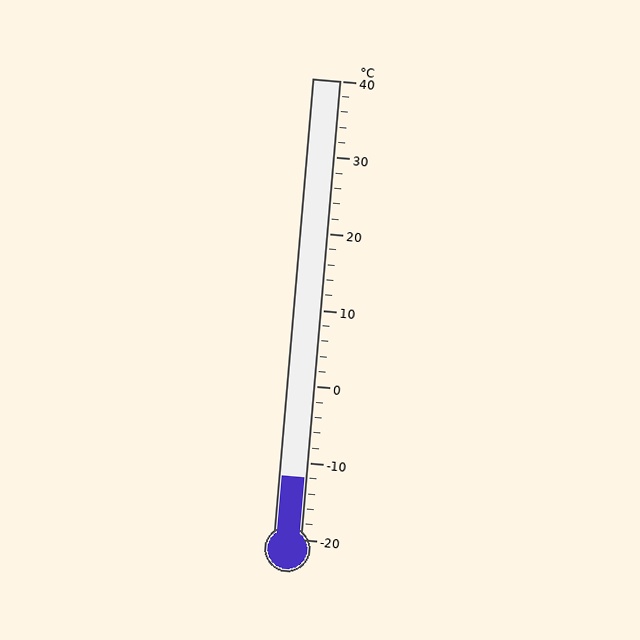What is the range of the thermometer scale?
The thermometer scale ranges from -20°C to 40°C.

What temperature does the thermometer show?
The thermometer shows approximately -12°C.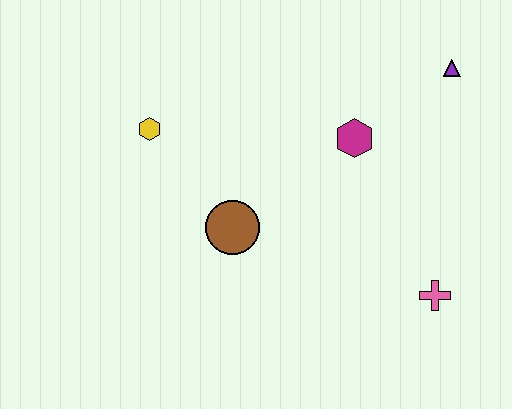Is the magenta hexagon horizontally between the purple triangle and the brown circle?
Yes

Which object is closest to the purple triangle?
The magenta hexagon is closest to the purple triangle.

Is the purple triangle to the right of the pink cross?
Yes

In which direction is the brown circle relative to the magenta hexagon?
The brown circle is to the left of the magenta hexagon.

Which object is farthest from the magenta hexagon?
The yellow hexagon is farthest from the magenta hexagon.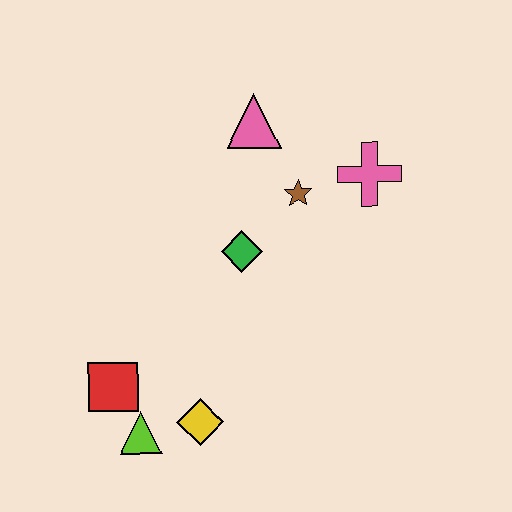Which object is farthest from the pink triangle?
The lime triangle is farthest from the pink triangle.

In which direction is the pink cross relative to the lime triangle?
The pink cross is above the lime triangle.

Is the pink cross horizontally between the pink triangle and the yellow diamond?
No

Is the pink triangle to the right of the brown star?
No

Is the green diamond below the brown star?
Yes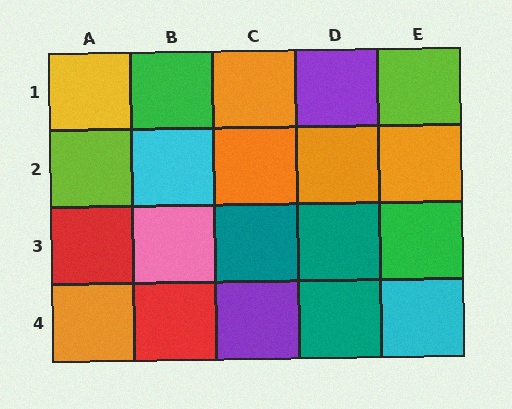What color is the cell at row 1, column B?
Green.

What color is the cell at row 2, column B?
Cyan.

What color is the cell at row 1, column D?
Purple.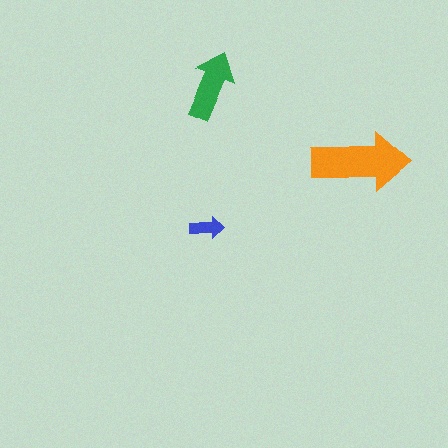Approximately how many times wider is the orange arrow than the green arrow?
About 1.5 times wider.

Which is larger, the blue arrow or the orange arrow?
The orange one.